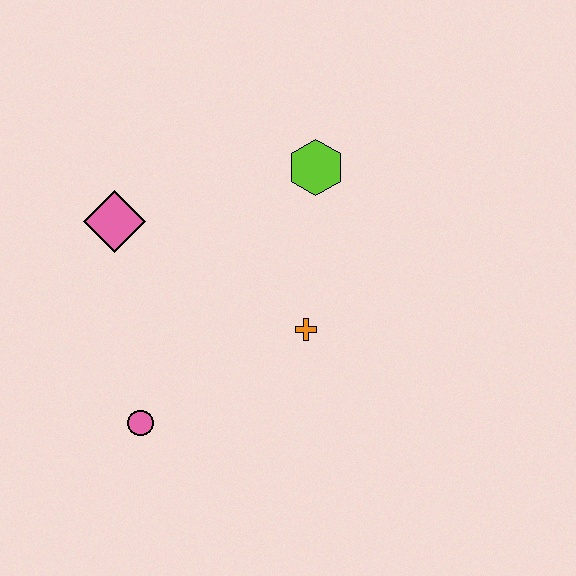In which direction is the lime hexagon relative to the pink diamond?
The lime hexagon is to the right of the pink diamond.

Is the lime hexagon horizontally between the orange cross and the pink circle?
No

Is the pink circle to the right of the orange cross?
No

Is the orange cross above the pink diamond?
No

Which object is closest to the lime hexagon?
The orange cross is closest to the lime hexagon.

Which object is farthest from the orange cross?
The pink diamond is farthest from the orange cross.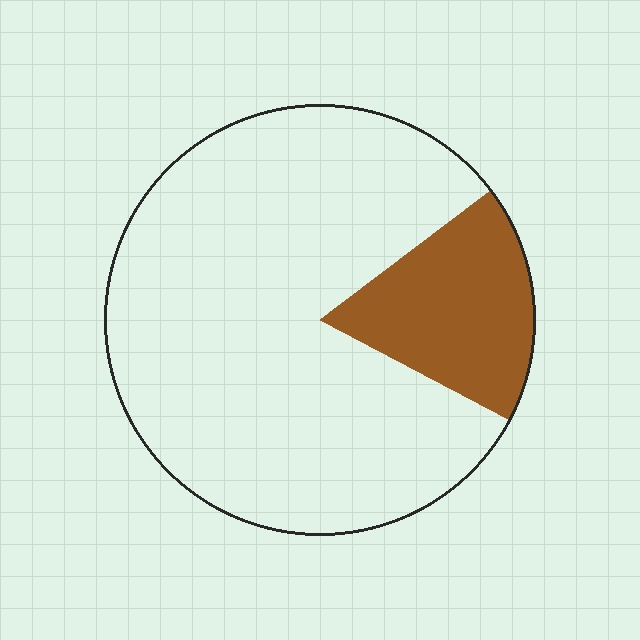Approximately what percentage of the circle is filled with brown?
Approximately 20%.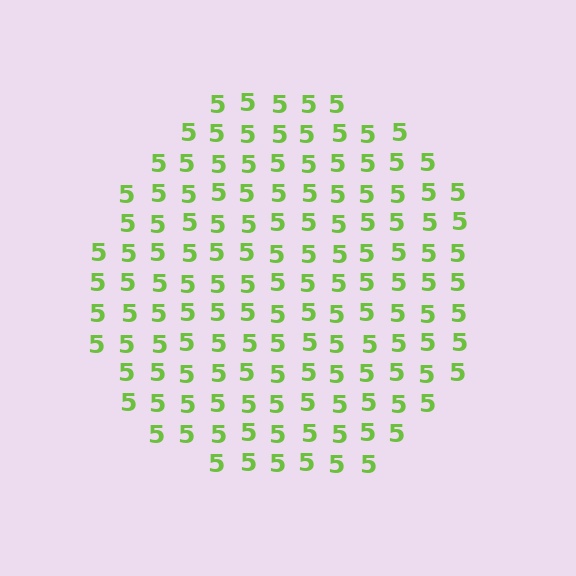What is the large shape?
The large shape is a circle.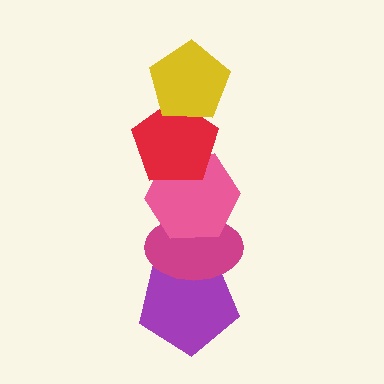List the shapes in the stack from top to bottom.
From top to bottom: the yellow pentagon, the red pentagon, the pink hexagon, the magenta ellipse, the purple pentagon.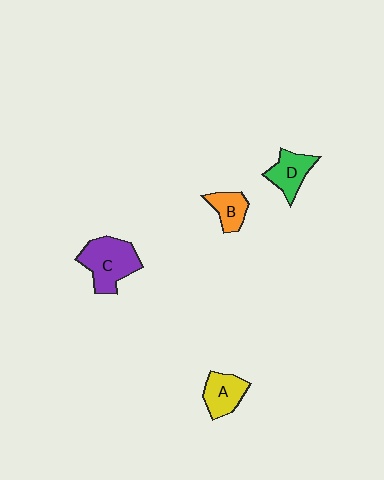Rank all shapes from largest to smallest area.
From largest to smallest: C (purple), A (yellow), D (green), B (orange).